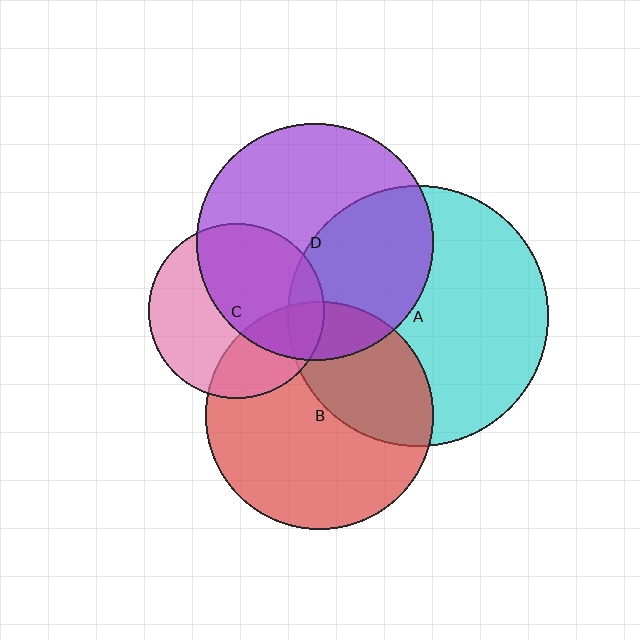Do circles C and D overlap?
Yes.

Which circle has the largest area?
Circle A (cyan).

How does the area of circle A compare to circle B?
Approximately 1.3 times.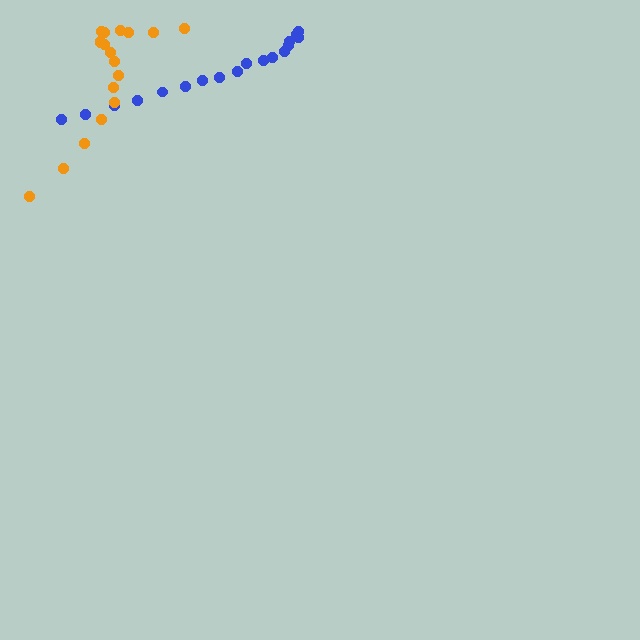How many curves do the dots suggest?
There are 2 distinct paths.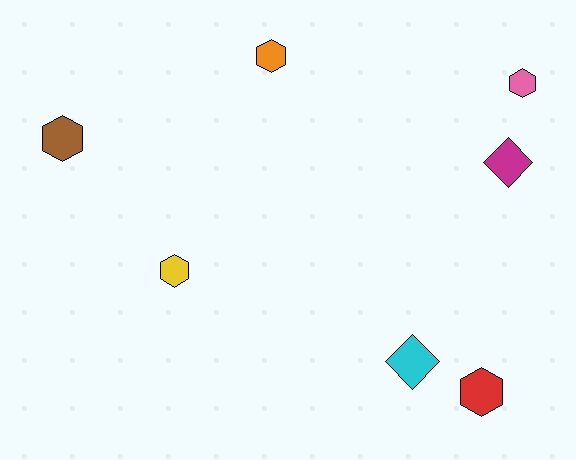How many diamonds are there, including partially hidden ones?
There are 2 diamonds.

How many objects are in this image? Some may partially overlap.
There are 7 objects.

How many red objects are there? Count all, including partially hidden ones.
There is 1 red object.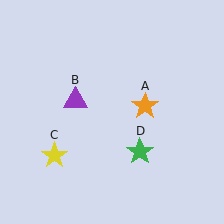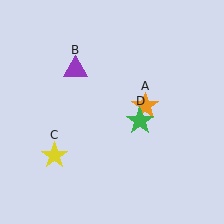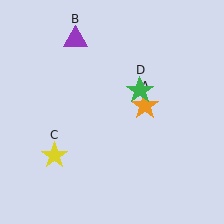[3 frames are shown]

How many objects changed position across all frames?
2 objects changed position: purple triangle (object B), green star (object D).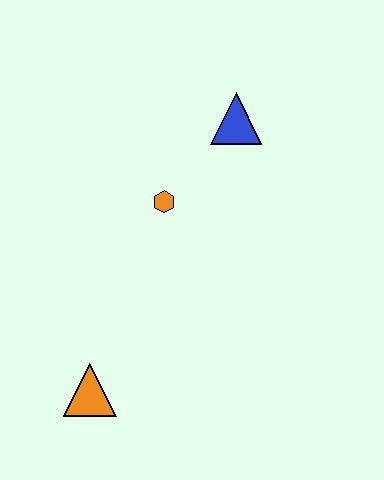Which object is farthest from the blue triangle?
The orange triangle is farthest from the blue triangle.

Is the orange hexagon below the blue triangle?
Yes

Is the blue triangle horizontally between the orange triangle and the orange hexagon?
No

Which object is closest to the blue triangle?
The orange hexagon is closest to the blue triangle.